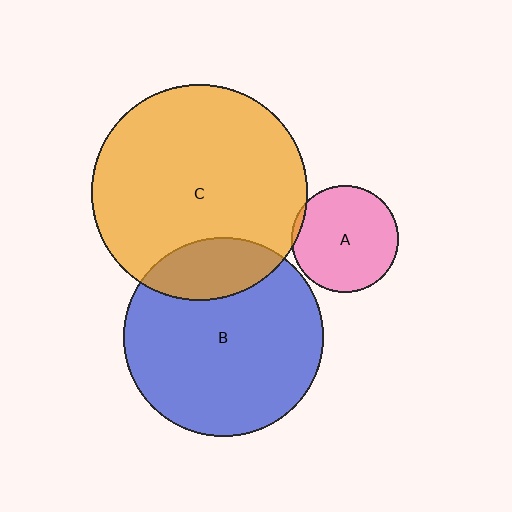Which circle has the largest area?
Circle C (orange).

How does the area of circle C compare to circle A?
Approximately 4.1 times.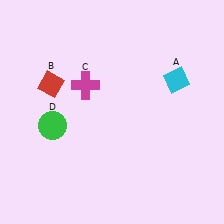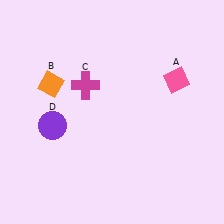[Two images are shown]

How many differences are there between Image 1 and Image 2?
There are 3 differences between the two images.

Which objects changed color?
A changed from cyan to pink. B changed from red to orange. D changed from green to purple.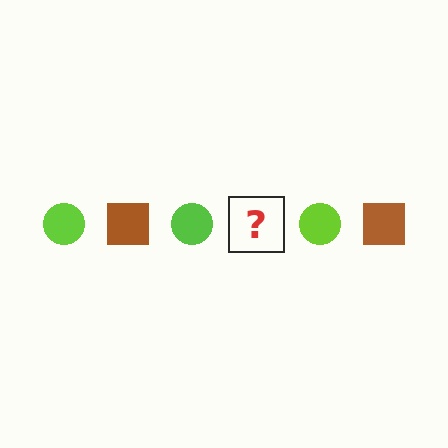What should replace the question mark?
The question mark should be replaced with a brown square.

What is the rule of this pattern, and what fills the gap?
The rule is that the pattern alternates between lime circle and brown square. The gap should be filled with a brown square.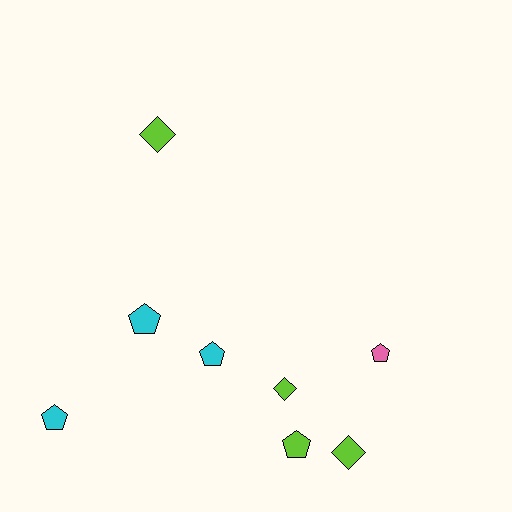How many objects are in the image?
There are 8 objects.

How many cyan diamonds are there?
There are no cyan diamonds.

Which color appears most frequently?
Lime, with 4 objects.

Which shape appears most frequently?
Pentagon, with 5 objects.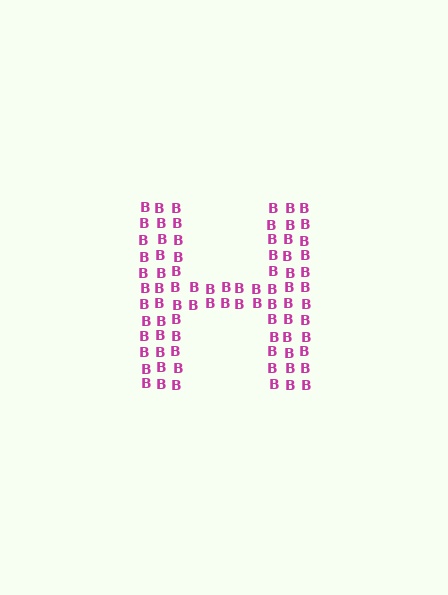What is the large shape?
The large shape is the letter H.